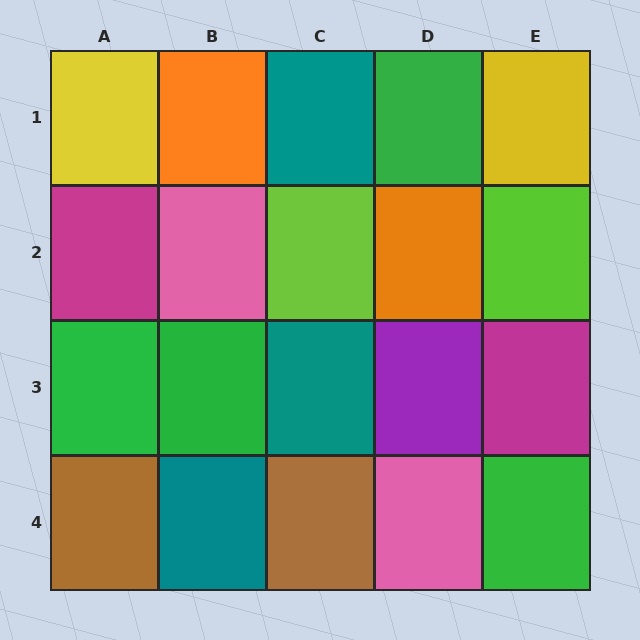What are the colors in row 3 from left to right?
Green, green, teal, purple, magenta.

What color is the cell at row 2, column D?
Orange.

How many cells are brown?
2 cells are brown.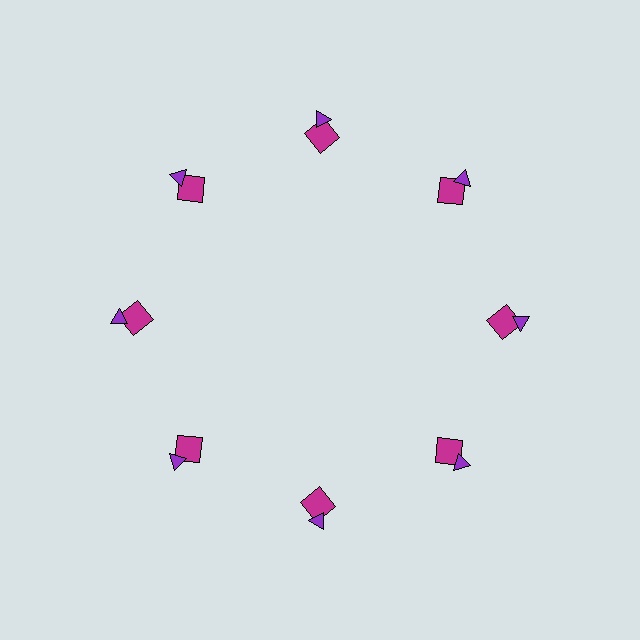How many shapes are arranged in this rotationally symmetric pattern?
There are 16 shapes, arranged in 8 groups of 2.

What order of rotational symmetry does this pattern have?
This pattern has 8-fold rotational symmetry.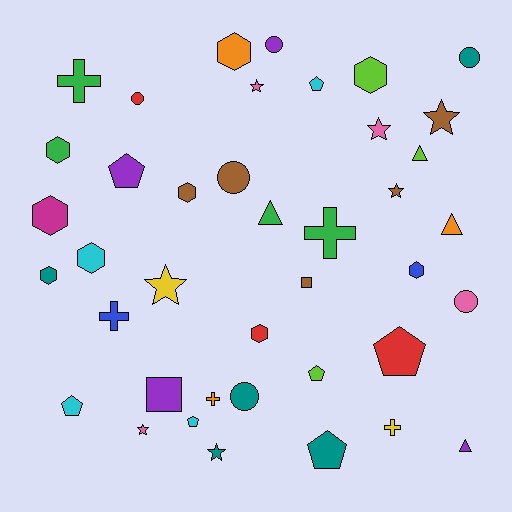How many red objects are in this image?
There are 3 red objects.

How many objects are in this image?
There are 40 objects.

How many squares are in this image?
There are 2 squares.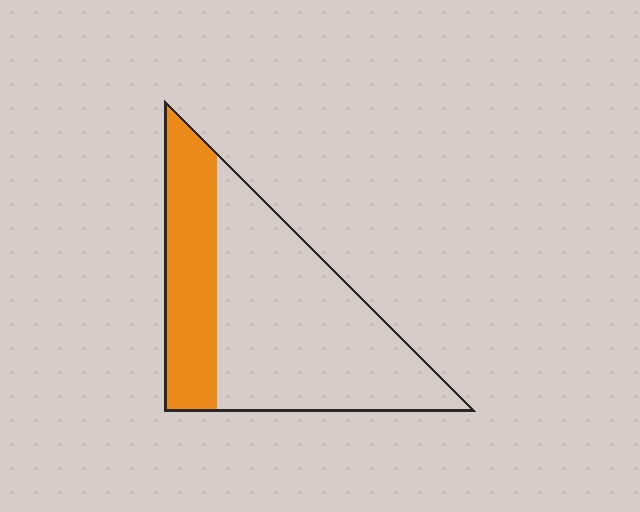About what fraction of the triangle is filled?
About one third (1/3).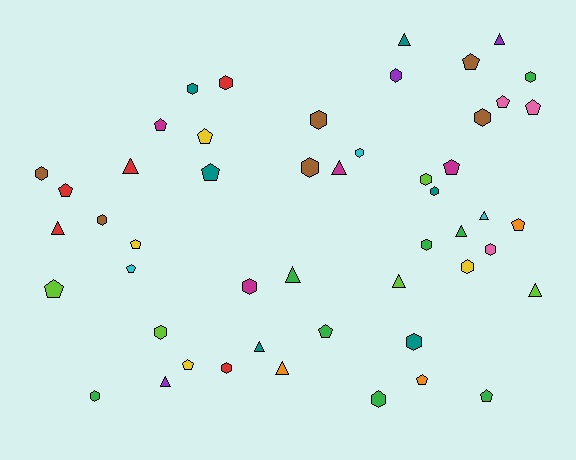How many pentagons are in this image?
There are 16 pentagons.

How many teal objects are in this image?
There are 6 teal objects.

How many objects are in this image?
There are 50 objects.